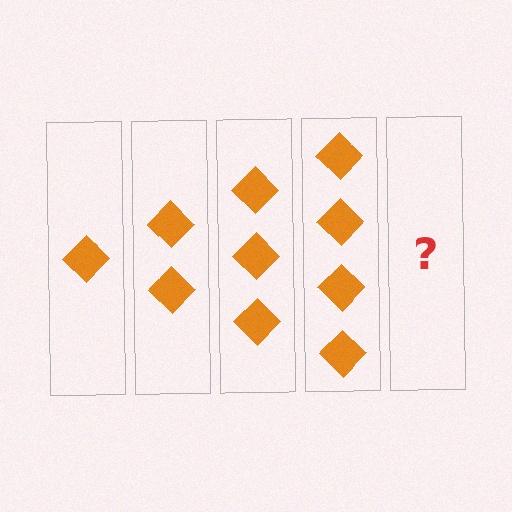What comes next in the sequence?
The next element should be 5 diamonds.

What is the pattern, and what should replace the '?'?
The pattern is that each step adds one more diamond. The '?' should be 5 diamonds.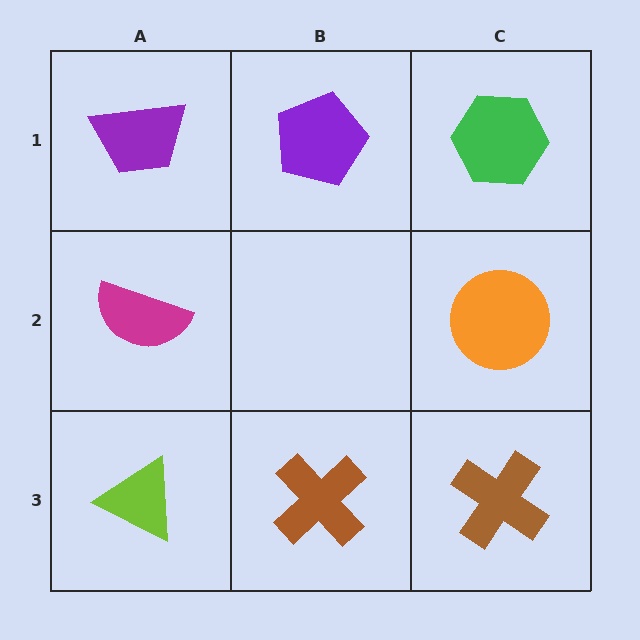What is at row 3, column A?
A lime triangle.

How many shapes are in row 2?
2 shapes.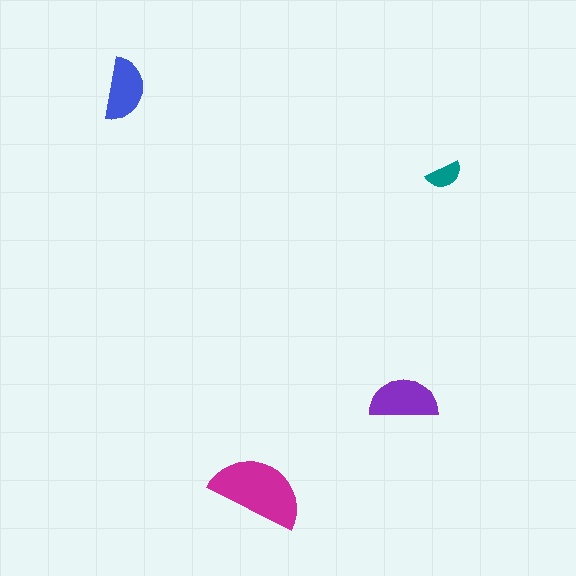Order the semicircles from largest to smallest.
the magenta one, the purple one, the blue one, the teal one.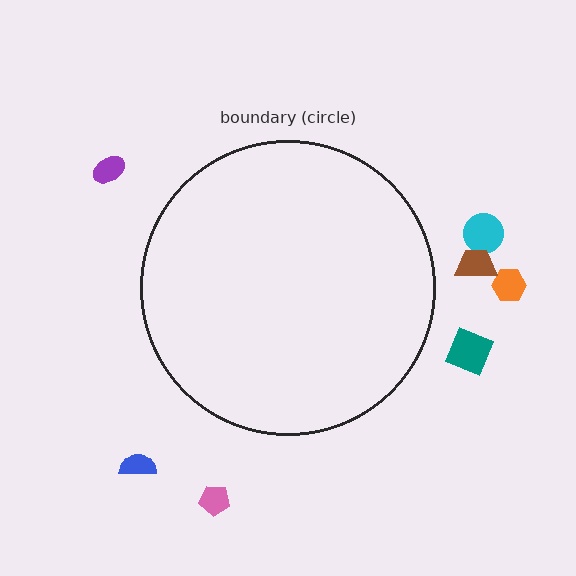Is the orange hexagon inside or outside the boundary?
Outside.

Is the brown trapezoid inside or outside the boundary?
Outside.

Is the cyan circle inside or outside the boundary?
Outside.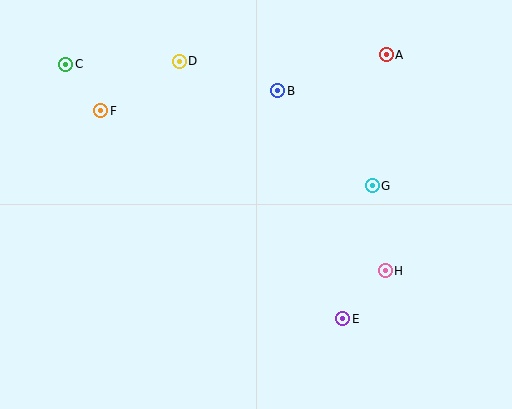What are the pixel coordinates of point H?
Point H is at (385, 271).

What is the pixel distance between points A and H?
The distance between A and H is 216 pixels.